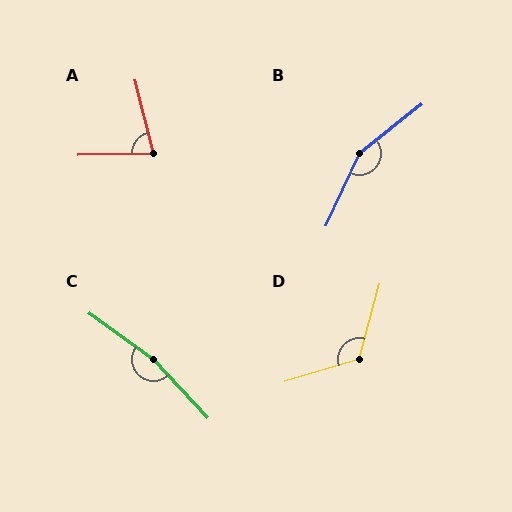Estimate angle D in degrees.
Approximately 122 degrees.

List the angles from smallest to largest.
A (77°), D (122°), B (153°), C (168°).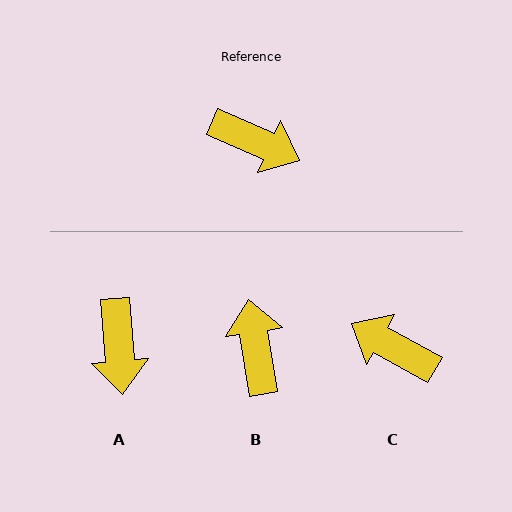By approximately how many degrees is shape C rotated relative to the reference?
Approximately 174 degrees counter-clockwise.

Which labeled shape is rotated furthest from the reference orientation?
C, about 174 degrees away.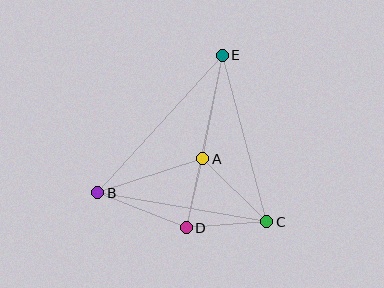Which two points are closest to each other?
Points A and D are closest to each other.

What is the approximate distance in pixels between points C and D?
The distance between C and D is approximately 81 pixels.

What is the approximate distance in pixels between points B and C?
The distance between B and C is approximately 172 pixels.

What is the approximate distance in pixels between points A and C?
The distance between A and C is approximately 90 pixels.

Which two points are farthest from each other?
Points B and E are farthest from each other.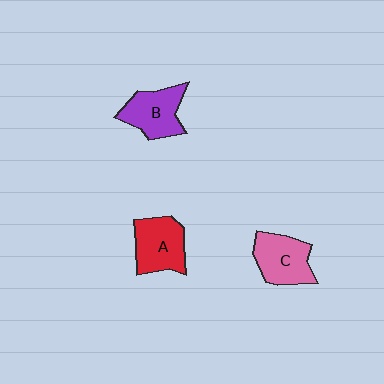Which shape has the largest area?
Shape A (red).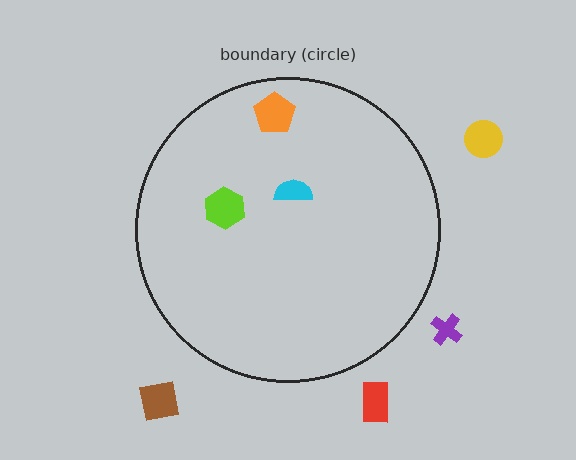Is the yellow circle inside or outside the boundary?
Outside.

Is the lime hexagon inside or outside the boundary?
Inside.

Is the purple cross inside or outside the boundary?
Outside.